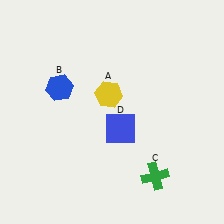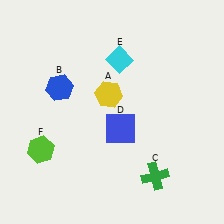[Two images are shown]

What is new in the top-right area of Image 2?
A cyan diamond (E) was added in the top-right area of Image 2.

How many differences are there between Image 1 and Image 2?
There are 2 differences between the two images.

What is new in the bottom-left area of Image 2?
A lime hexagon (F) was added in the bottom-left area of Image 2.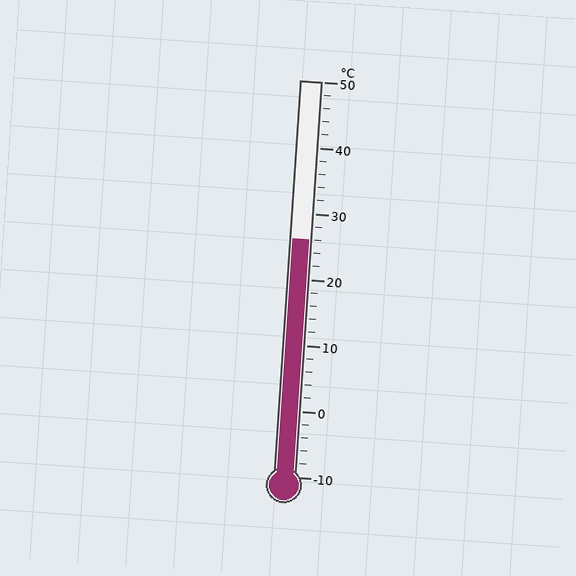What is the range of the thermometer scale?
The thermometer scale ranges from -10°C to 50°C.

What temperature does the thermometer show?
The thermometer shows approximately 26°C.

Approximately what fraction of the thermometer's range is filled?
The thermometer is filled to approximately 60% of its range.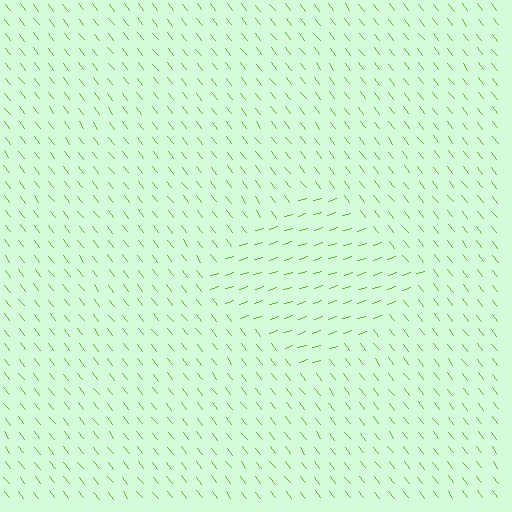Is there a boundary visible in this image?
Yes, there is a texture boundary formed by a change in line orientation.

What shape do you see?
I see a diamond.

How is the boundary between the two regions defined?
The boundary is defined purely by a change in line orientation (approximately 70 degrees difference). All lines are the same color and thickness.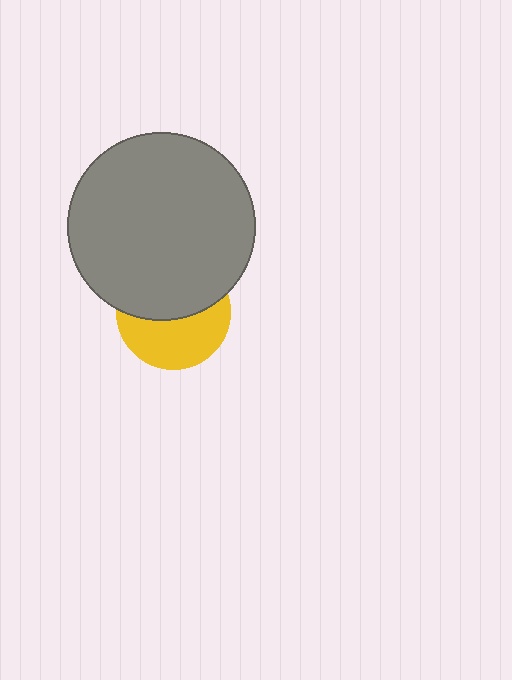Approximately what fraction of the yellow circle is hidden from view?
Roughly 52% of the yellow circle is hidden behind the gray circle.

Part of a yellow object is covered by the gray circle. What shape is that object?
It is a circle.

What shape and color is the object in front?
The object in front is a gray circle.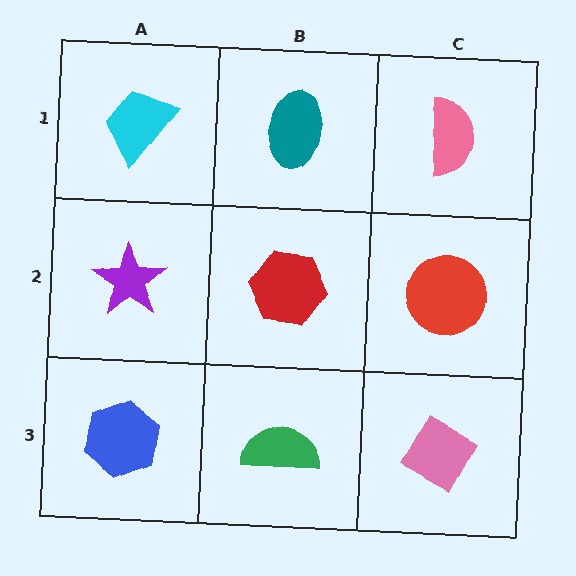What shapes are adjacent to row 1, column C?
A red circle (row 2, column C), a teal ellipse (row 1, column B).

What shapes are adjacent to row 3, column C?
A red circle (row 2, column C), a green semicircle (row 3, column B).